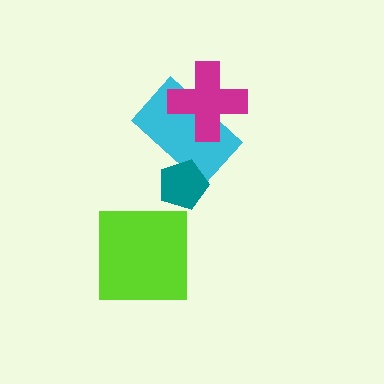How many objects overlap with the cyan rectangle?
2 objects overlap with the cyan rectangle.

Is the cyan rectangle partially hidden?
Yes, it is partially covered by another shape.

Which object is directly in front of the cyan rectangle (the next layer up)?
The magenta cross is directly in front of the cyan rectangle.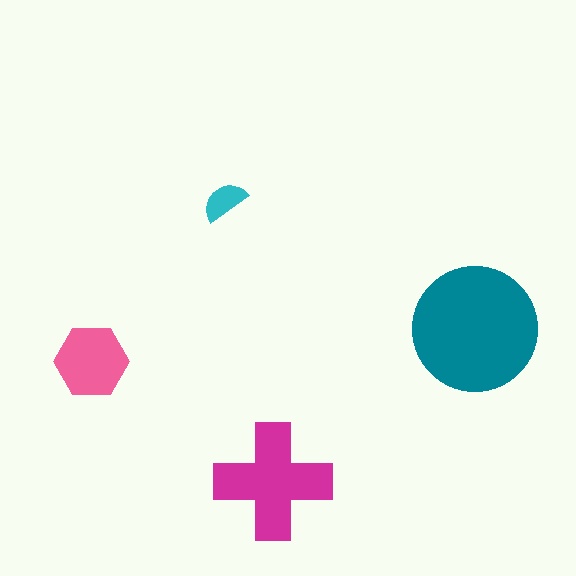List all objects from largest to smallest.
The teal circle, the magenta cross, the pink hexagon, the cyan semicircle.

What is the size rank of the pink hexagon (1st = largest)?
3rd.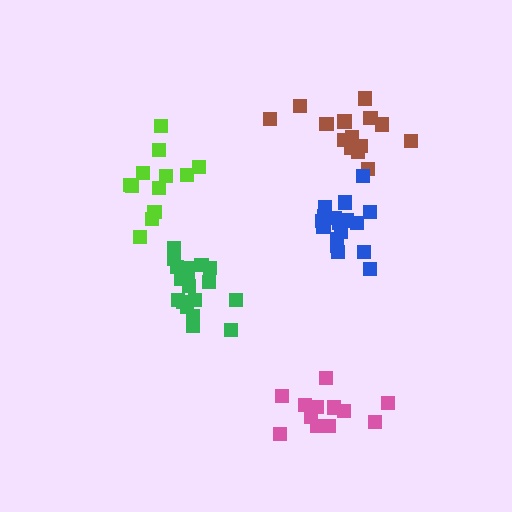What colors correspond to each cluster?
The clusters are colored: lime, pink, brown, blue, green.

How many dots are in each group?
Group 1: 12 dots, Group 2: 12 dots, Group 3: 14 dots, Group 4: 17 dots, Group 5: 18 dots (73 total).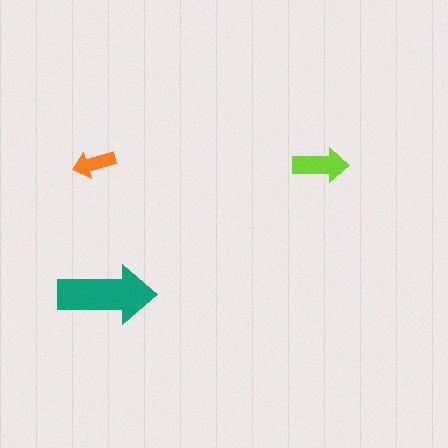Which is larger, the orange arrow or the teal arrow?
The teal one.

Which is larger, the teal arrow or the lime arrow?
The teal one.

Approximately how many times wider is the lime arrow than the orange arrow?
About 1.5 times wider.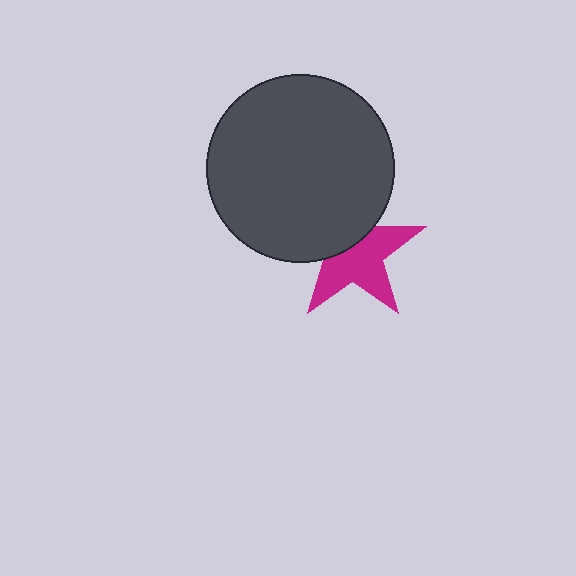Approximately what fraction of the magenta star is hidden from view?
Roughly 40% of the magenta star is hidden behind the dark gray circle.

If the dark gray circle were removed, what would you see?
You would see the complete magenta star.